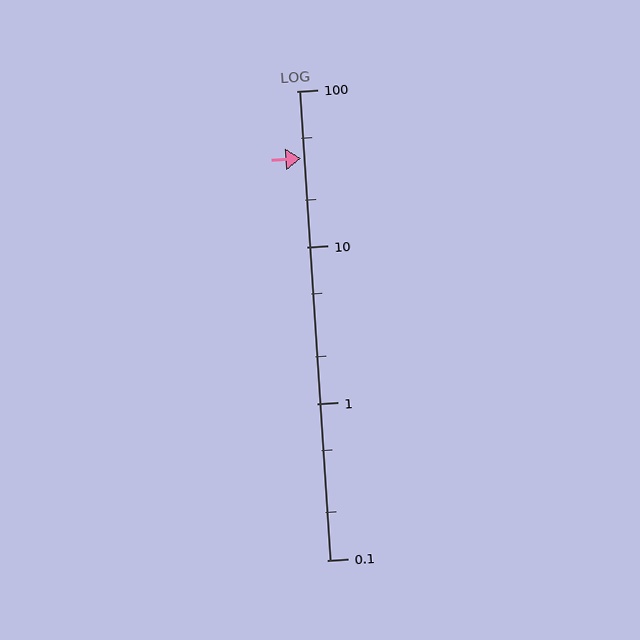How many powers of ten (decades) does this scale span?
The scale spans 3 decades, from 0.1 to 100.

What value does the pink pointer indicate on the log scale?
The pointer indicates approximately 37.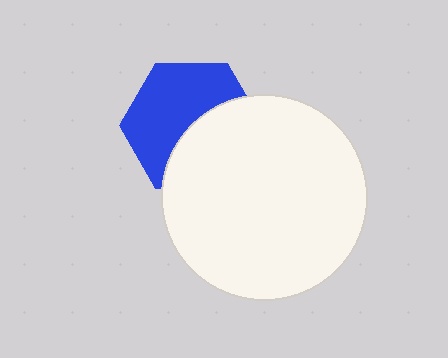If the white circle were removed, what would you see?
You would see the complete blue hexagon.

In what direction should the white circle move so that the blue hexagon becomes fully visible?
The white circle should move toward the lower-right. That is the shortest direction to clear the overlap and leave the blue hexagon fully visible.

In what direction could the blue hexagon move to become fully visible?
The blue hexagon could move toward the upper-left. That would shift it out from behind the white circle entirely.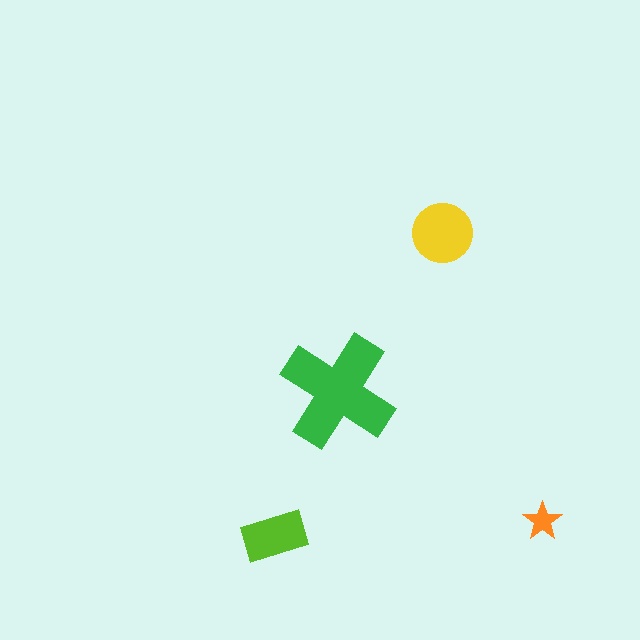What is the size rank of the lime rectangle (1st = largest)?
3rd.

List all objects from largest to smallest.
The green cross, the yellow circle, the lime rectangle, the orange star.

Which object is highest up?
The yellow circle is topmost.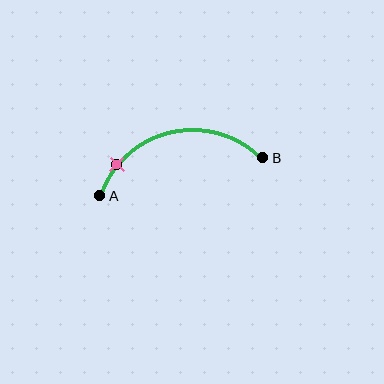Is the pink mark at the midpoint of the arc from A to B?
No. The pink mark lies on the arc but is closer to endpoint A. The arc midpoint would be at the point on the curve equidistant along the arc from both A and B.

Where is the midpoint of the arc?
The arc midpoint is the point on the curve farthest from the straight line joining A and B. It sits above that line.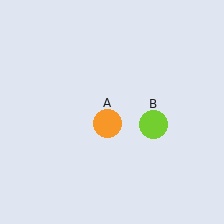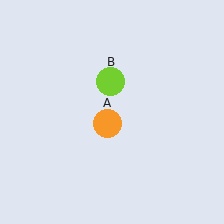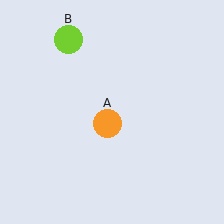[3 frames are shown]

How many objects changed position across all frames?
1 object changed position: lime circle (object B).